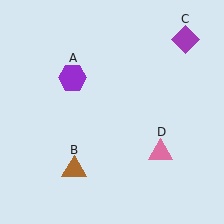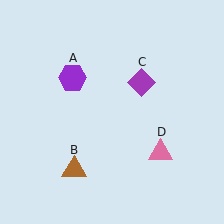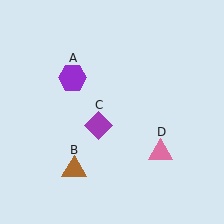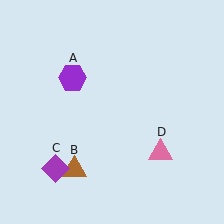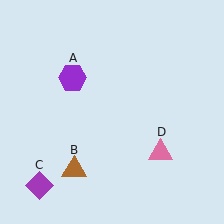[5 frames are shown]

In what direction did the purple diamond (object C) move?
The purple diamond (object C) moved down and to the left.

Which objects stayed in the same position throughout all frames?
Purple hexagon (object A) and brown triangle (object B) and pink triangle (object D) remained stationary.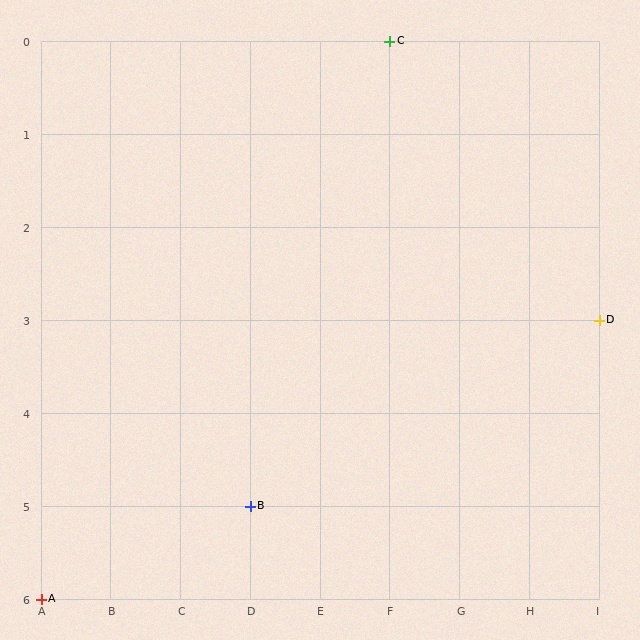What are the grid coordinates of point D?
Point D is at grid coordinates (I, 3).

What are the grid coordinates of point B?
Point B is at grid coordinates (D, 5).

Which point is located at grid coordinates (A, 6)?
Point A is at (A, 6).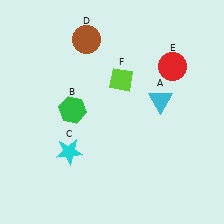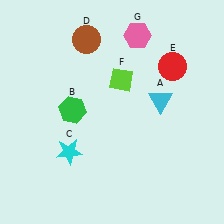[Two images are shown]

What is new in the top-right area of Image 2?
A pink hexagon (G) was added in the top-right area of Image 2.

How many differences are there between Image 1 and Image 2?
There is 1 difference between the two images.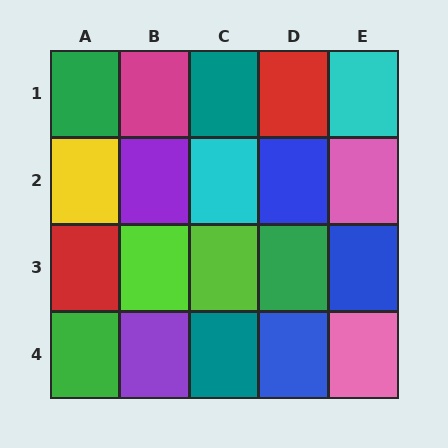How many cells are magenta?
1 cell is magenta.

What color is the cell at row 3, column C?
Lime.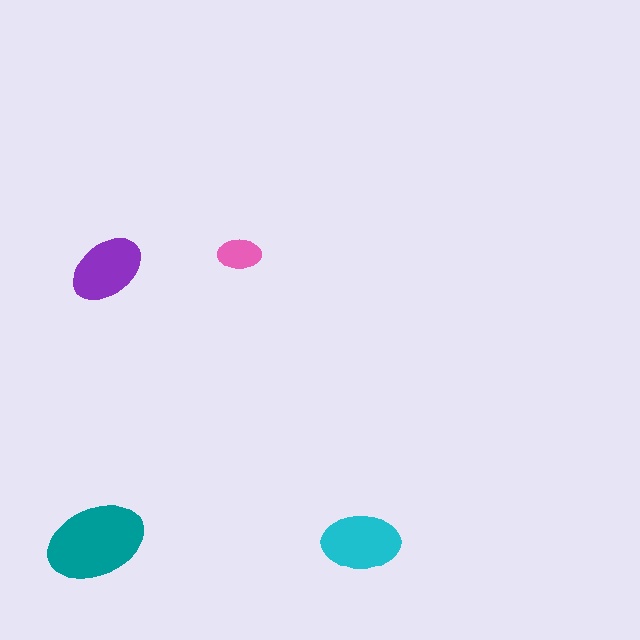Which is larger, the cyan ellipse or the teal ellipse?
The teal one.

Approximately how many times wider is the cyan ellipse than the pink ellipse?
About 2 times wider.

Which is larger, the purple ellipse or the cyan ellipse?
The cyan one.